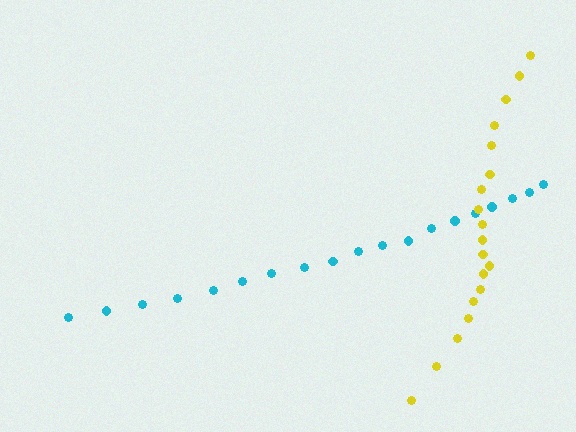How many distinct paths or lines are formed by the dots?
There are 2 distinct paths.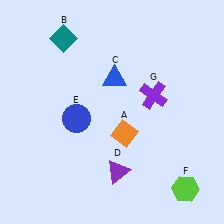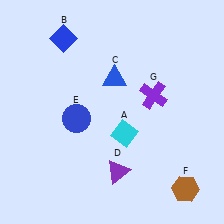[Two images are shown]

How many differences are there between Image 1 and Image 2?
There are 3 differences between the two images.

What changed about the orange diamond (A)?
In Image 1, A is orange. In Image 2, it changed to cyan.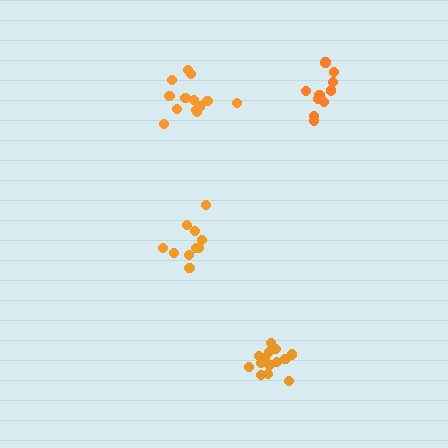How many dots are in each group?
Group 1: 10 dots, Group 2: 10 dots, Group 3: 14 dots, Group 4: 13 dots (47 total).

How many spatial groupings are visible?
There are 4 spatial groupings.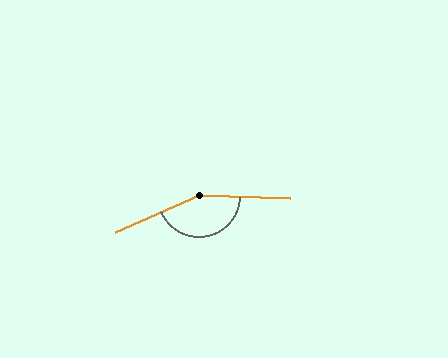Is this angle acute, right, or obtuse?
It is obtuse.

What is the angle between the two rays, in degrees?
Approximately 155 degrees.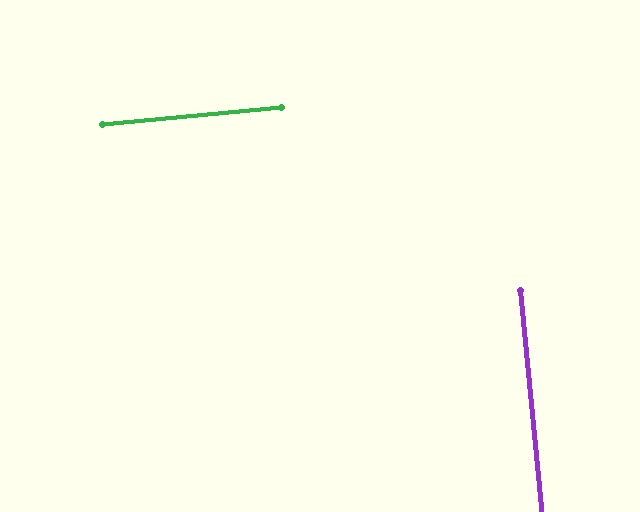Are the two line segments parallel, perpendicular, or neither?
Perpendicular — they meet at approximately 90°.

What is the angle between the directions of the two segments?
Approximately 90 degrees.